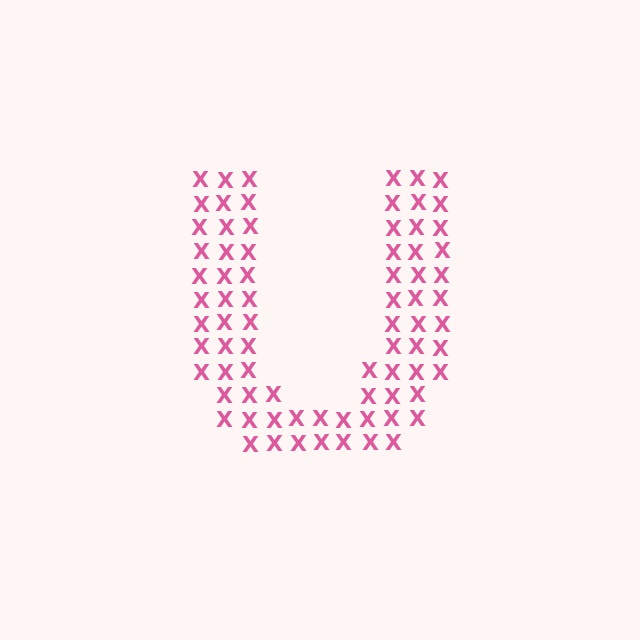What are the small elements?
The small elements are letter X's.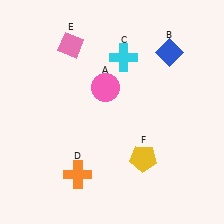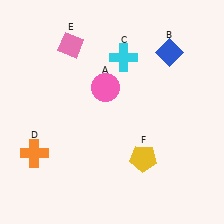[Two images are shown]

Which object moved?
The orange cross (D) moved left.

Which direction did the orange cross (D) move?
The orange cross (D) moved left.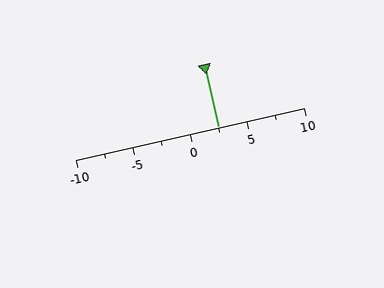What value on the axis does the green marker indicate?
The marker indicates approximately 2.5.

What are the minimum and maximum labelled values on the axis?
The axis runs from -10 to 10.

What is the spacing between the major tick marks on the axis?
The major ticks are spaced 5 apart.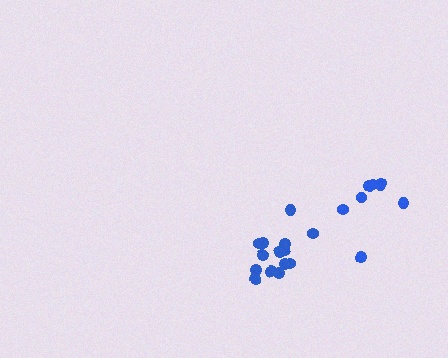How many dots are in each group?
Group 1: 14 dots, Group 2: 8 dots (22 total).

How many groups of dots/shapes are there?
There are 2 groups.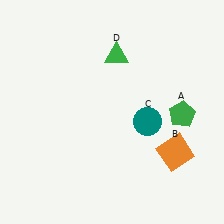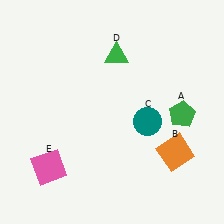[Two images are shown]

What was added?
A pink square (E) was added in Image 2.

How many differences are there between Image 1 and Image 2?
There is 1 difference between the two images.